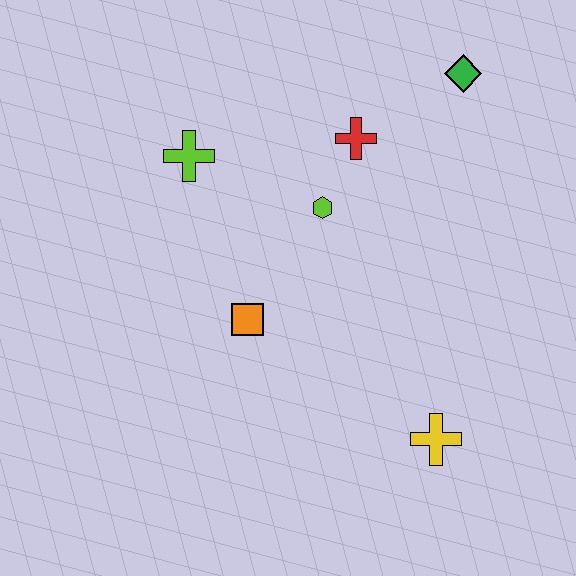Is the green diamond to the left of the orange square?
No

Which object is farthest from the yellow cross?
The lime cross is farthest from the yellow cross.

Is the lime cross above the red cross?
No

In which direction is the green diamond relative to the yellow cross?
The green diamond is above the yellow cross.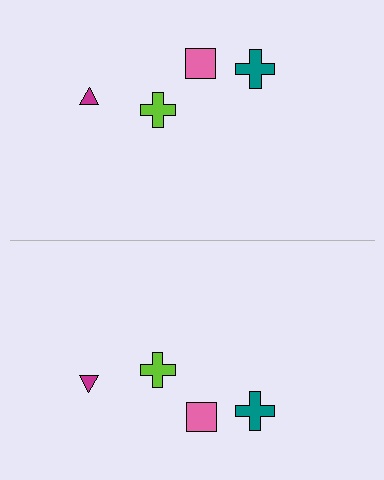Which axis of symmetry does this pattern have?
The pattern has a horizontal axis of symmetry running through the center of the image.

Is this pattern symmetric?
Yes, this pattern has bilateral (reflection) symmetry.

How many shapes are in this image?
There are 8 shapes in this image.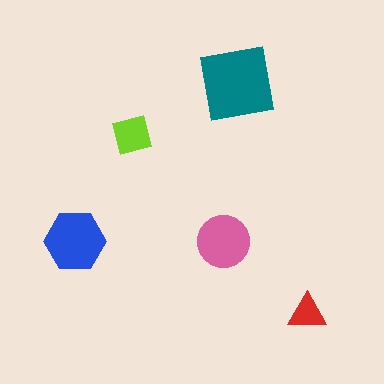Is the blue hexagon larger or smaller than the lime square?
Larger.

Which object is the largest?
The teal square.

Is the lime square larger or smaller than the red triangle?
Larger.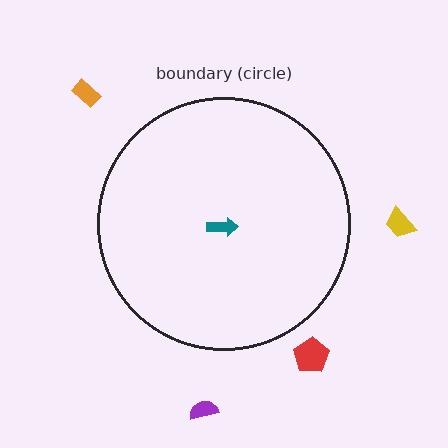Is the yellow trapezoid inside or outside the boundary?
Outside.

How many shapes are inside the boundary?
1 inside, 4 outside.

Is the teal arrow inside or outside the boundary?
Inside.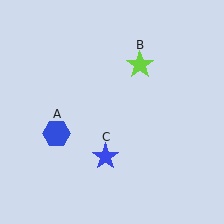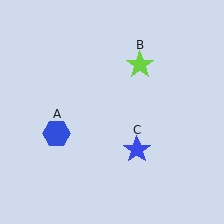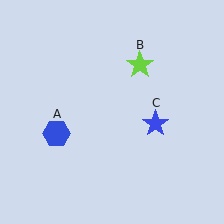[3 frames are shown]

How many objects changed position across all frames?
1 object changed position: blue star (object C).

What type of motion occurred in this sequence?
The blue star (object C) rotated counterclockwise around the center of the scene.